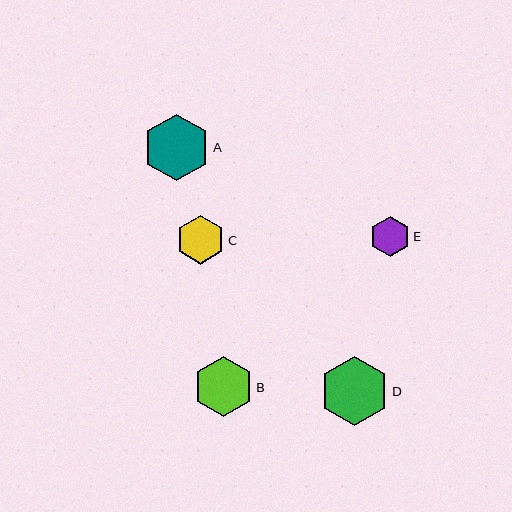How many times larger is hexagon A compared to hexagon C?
Hexagon A is approximately 1.4 times the size of hexagon C.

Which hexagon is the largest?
Hexagon D is the largest with a size of approximately 69 pixels.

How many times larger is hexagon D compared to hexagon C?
Hexagon D is approximately 1.4 times the size of hexagon C.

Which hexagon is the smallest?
Hexagon E is the smallest with a size of approximately 40 pixels.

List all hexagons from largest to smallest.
From largest to smallest: D, A, B, C, E.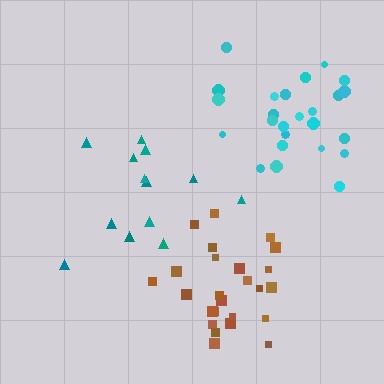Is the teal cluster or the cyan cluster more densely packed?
Cyan.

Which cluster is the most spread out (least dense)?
Teal.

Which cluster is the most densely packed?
Brown.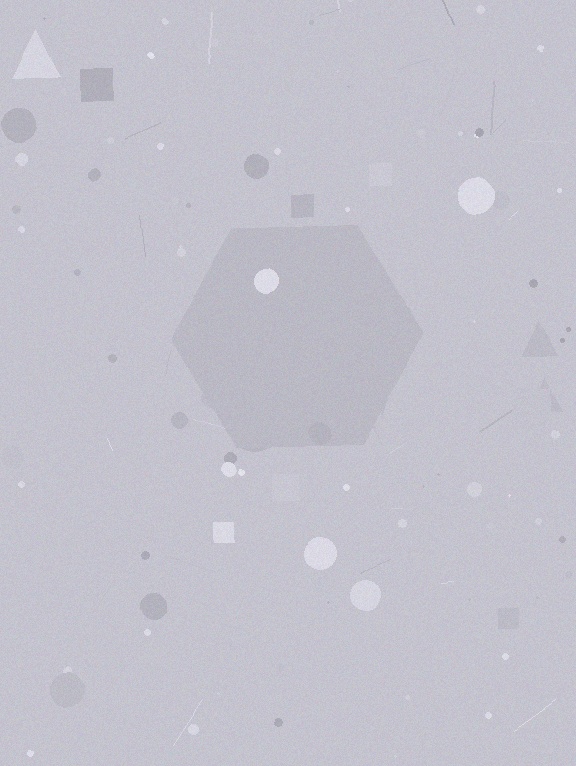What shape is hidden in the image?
A hexagon is hidden in the image.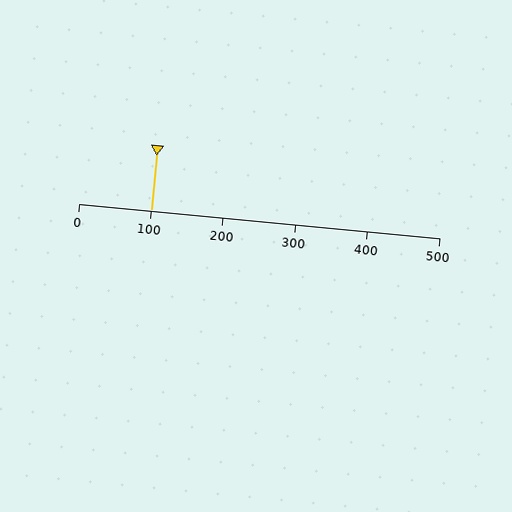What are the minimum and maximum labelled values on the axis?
The axis runs from 0 to 500.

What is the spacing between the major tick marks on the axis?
The major ticks are spaced 100 apart.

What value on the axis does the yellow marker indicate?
The marker indicates approximately 100.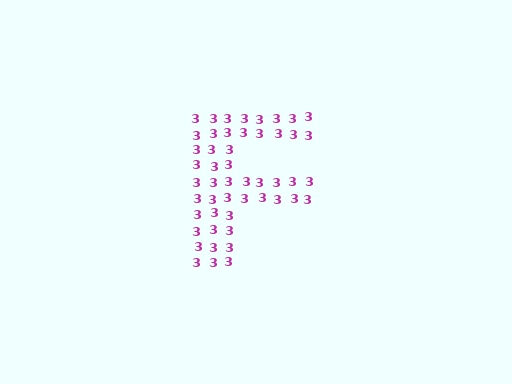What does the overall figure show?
The overall figure shows the letter F.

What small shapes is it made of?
It is made of small digit 3's.